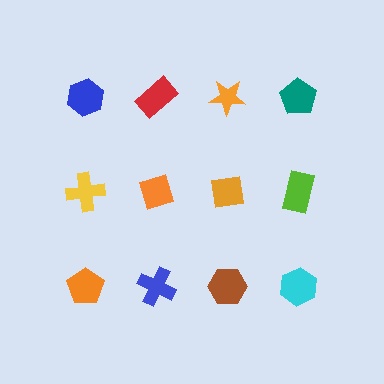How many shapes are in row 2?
4 shapes.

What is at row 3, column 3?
A brown hexagon.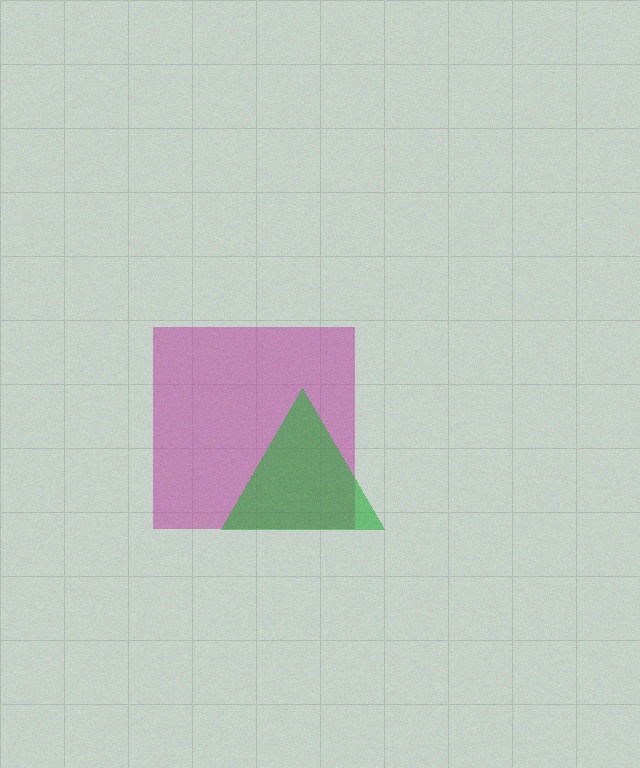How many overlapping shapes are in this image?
There are 2 overlapping shapes in the image.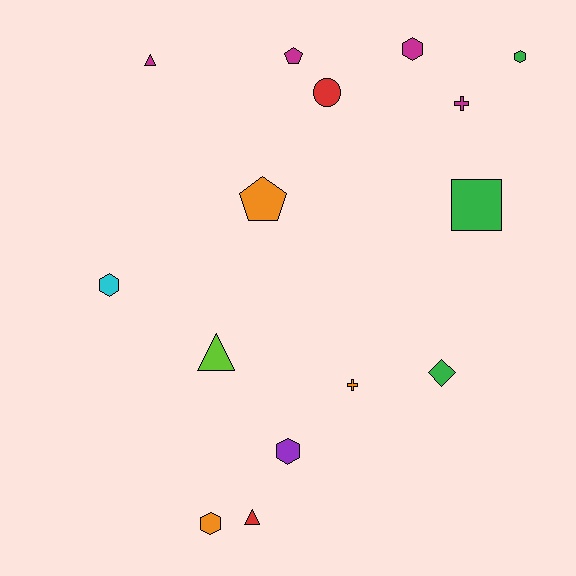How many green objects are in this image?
There are 3 green objects.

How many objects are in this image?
There are 15 objects.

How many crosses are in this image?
There are 2 crosses.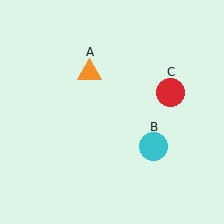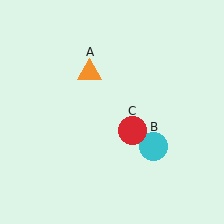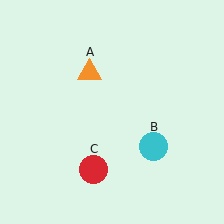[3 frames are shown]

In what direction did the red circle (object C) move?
The red circle (object C) moved down and to the left.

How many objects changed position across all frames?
1 object changed position: red circle (object C).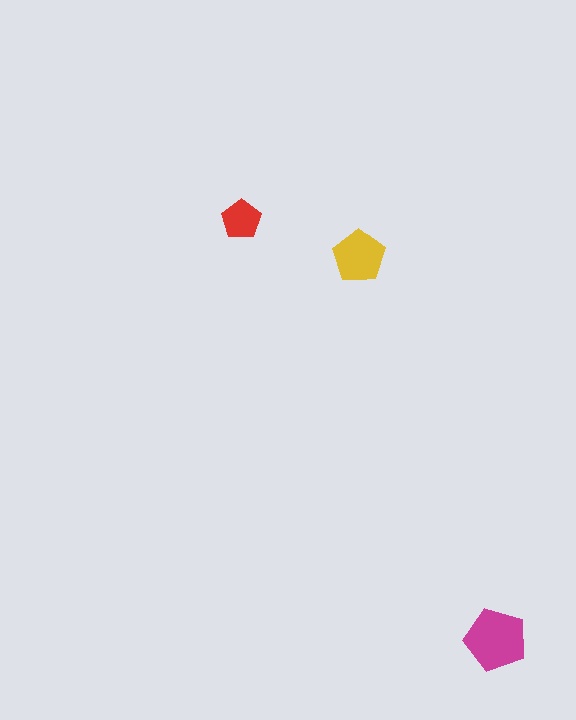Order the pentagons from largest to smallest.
the magenta one, the yellow one, the red one.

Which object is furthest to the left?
The red pentagon is leftmost.